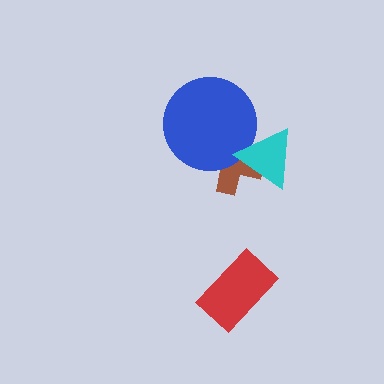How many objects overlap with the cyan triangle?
2 objects overlap with the cyan triangle.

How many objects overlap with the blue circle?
2 objects overlap with the blue circle.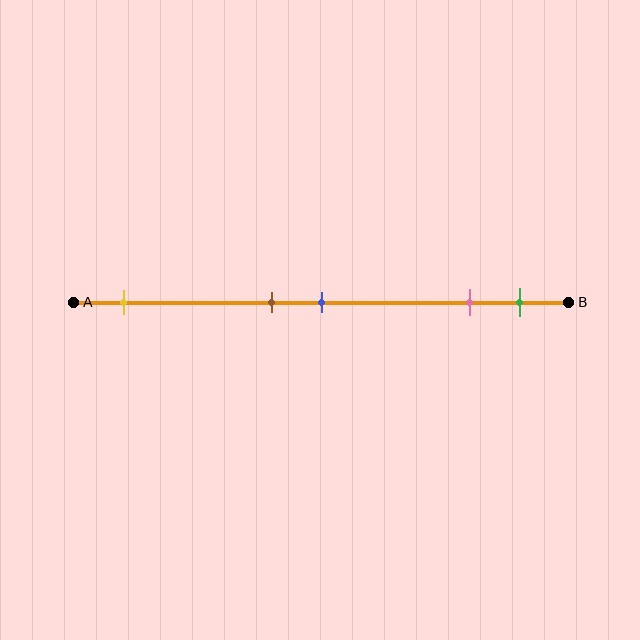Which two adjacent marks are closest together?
The brown and blue marks are the closest adjacent pair.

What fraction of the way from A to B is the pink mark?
The pink mark is approximately 80% (0.8) of the way from A to B.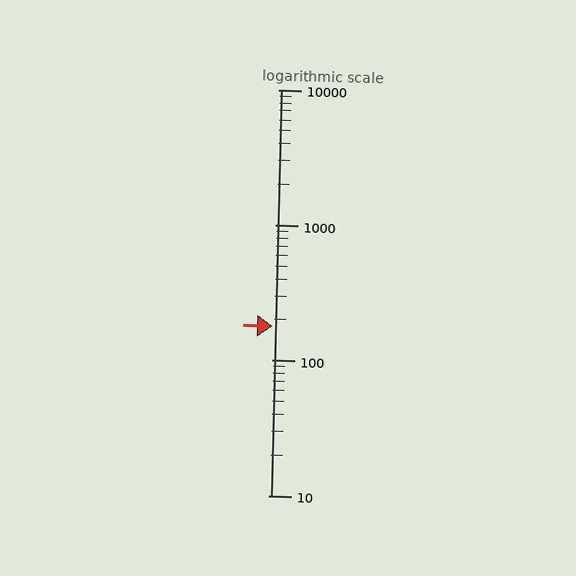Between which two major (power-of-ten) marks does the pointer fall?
The pointer is between 100 and 1000.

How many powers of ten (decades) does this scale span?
The scale spans 3 decades, from 10 to 10000.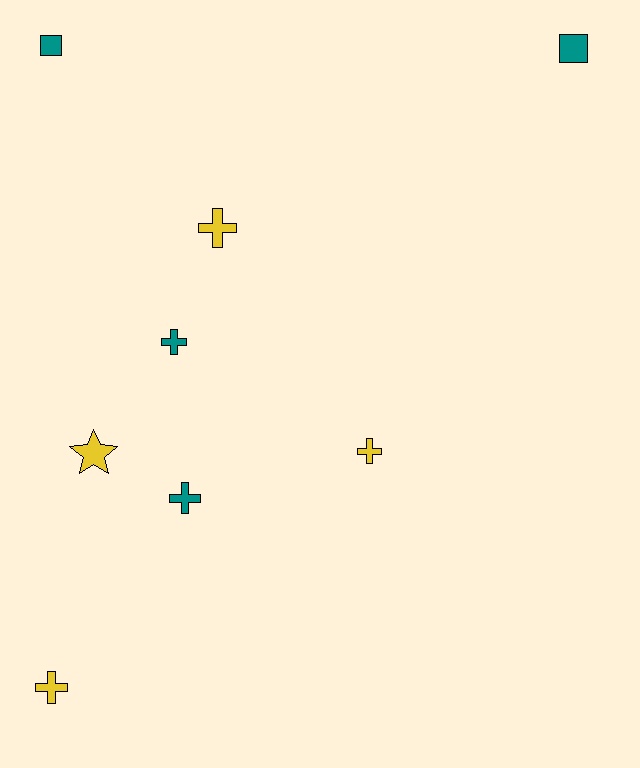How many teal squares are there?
There are 2 teal squares.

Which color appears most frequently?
Teal, with 4 objects.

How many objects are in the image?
There are 8 objects.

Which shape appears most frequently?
Cross, with 5 objects.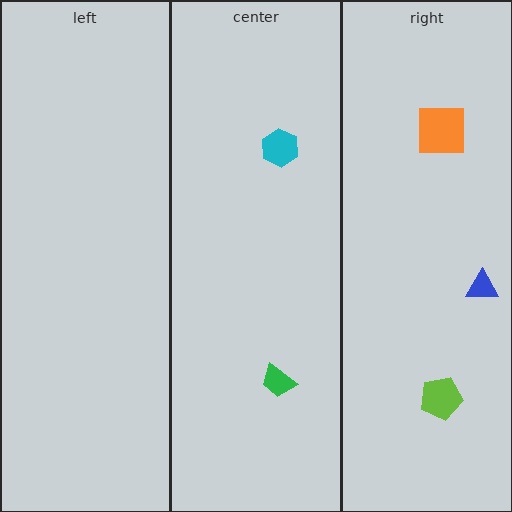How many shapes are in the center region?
2.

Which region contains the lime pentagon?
The right region.